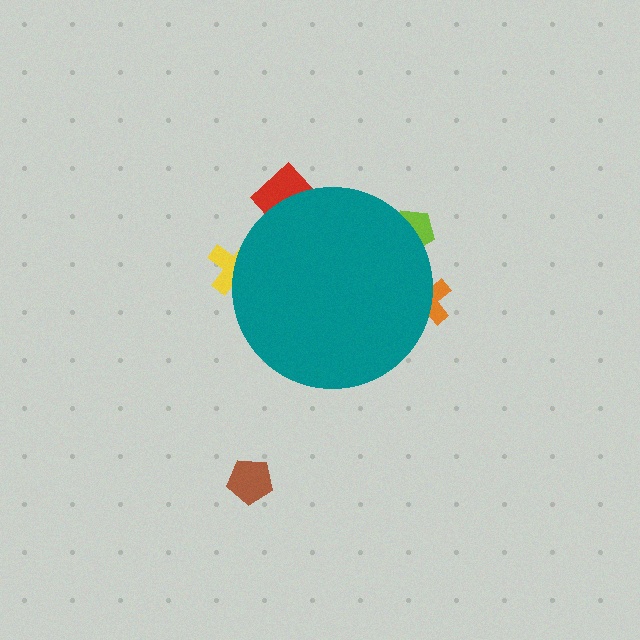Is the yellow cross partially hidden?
Yes, the yellow cross is partially hidden behind the teal circle.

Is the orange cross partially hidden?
Yes, the orange cross is partially hidden behind the teal circle.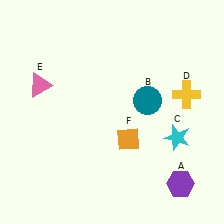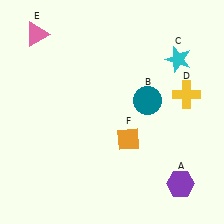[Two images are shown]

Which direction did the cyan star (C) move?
The cyan star (C) moved up.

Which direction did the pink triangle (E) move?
The pink triangle (E) moved up.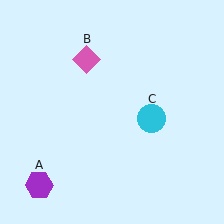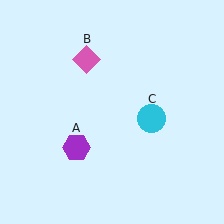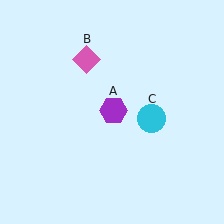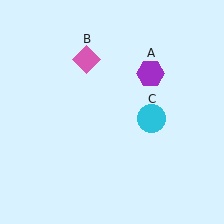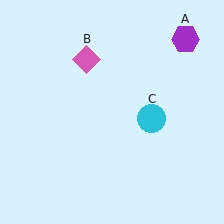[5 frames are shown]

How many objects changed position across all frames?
1 object changed position: purple hexagon (object A).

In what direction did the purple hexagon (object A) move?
The purple hexagon (object A) moved up and to the right.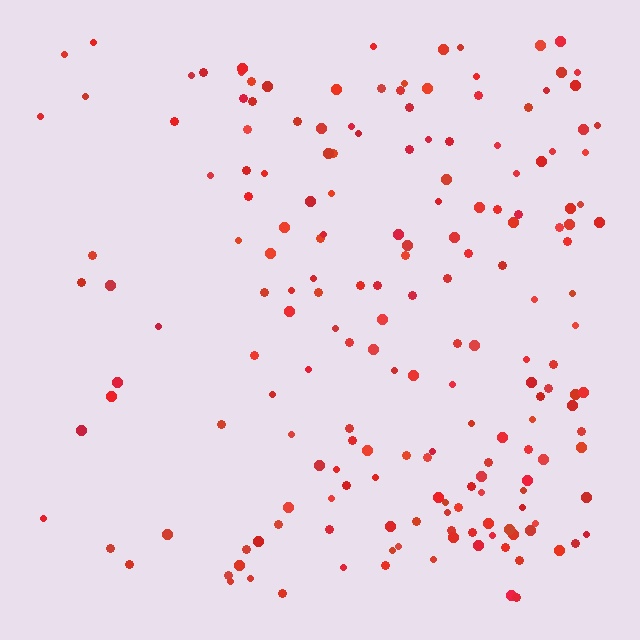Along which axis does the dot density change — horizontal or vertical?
Horizontal.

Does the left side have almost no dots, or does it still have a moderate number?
Still a moderate number, just noticeably fewer than the right.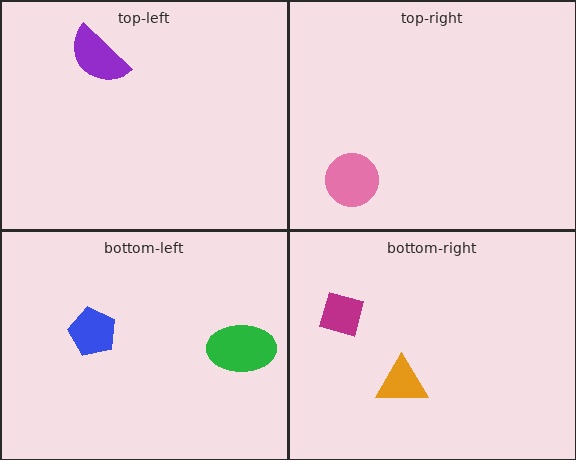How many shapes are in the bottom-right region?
2.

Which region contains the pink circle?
The top-right region.